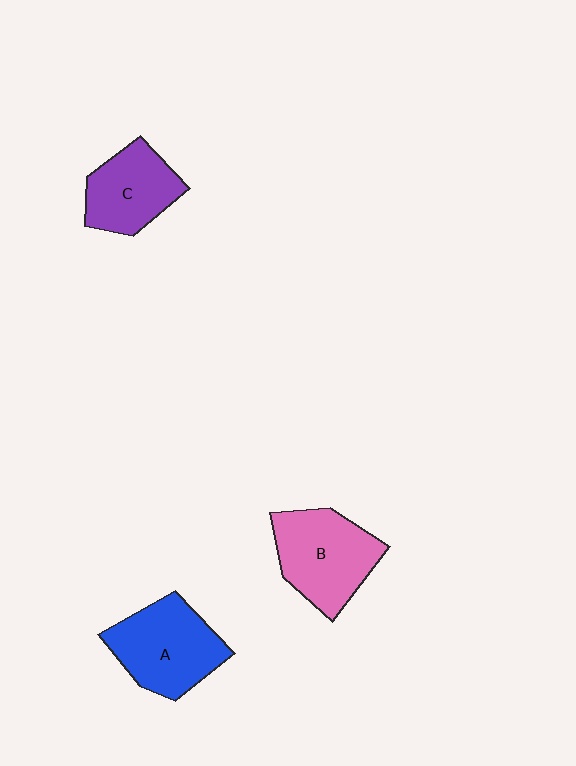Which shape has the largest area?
Shape A (blue).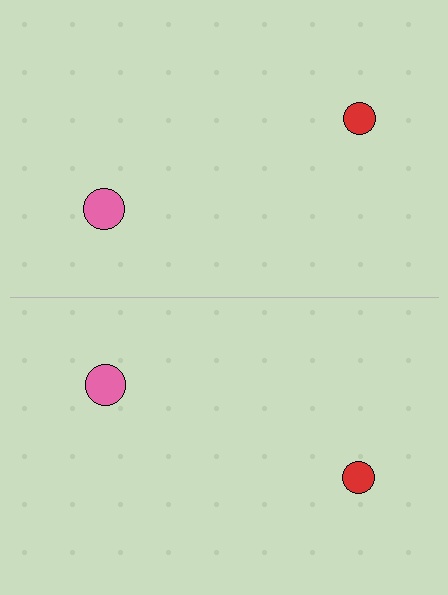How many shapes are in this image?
There are 4 shapes in this image.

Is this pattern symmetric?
Yes, this pattern has bilateral (reflection) symmetry.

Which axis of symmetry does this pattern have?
The pattern has a horizontal axis of symmetry running through the center of the image.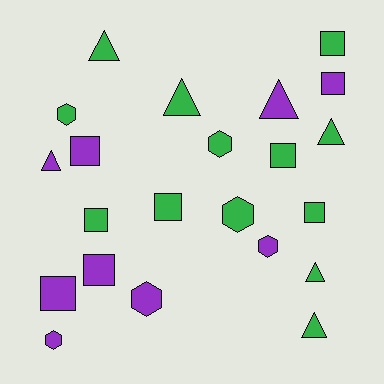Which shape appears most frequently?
Square, with 9 objects.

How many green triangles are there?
There are 5 green triangles.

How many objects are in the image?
There are 22 objects.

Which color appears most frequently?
Green, with 13 objects.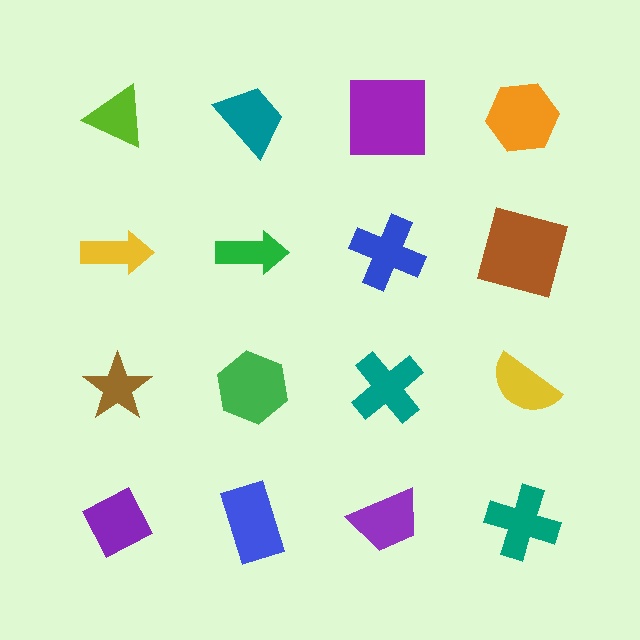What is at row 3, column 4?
A yellow semicircle.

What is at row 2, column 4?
A brown square.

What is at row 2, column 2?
A green arrow.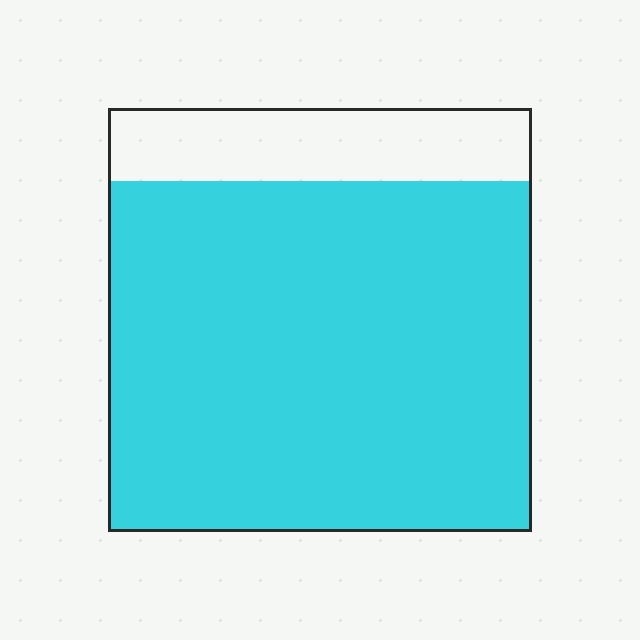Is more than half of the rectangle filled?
Yes.